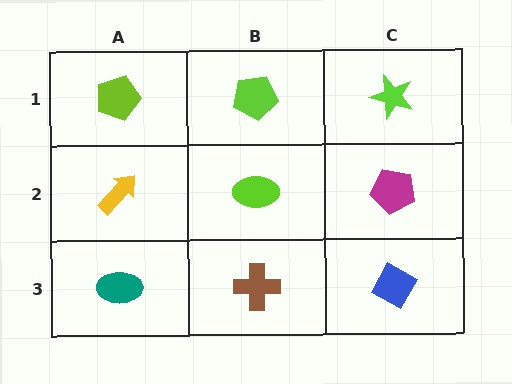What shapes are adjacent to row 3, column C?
A magenta pentagon (row 2, column C), a brown cross (row 3, column B).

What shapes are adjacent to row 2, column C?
A lime star (row 1, column C), a blue diamond (row 3, column C), a lime ellipse (row 2, column B).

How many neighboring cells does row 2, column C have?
3.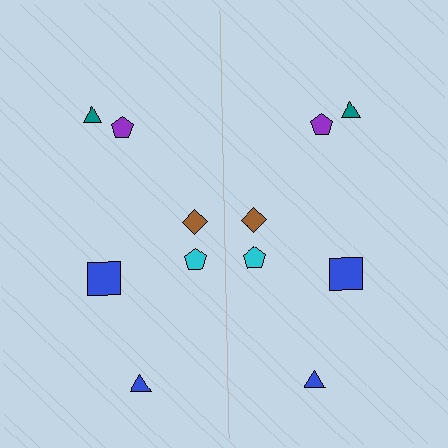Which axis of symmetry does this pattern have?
The pattern has a vertical axis of symmetry running through the center of the image.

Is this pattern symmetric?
Yes, this pattern has bilateral (reflection) symmetry.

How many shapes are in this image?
There are 12 shapes in this image.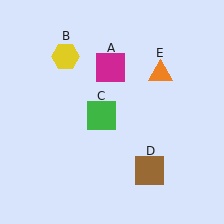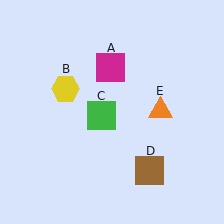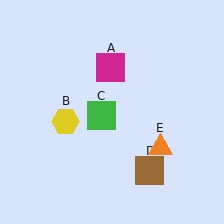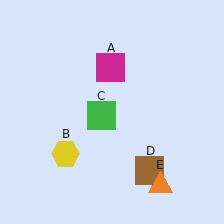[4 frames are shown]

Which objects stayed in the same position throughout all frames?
Magenta square (object A) and green square (object C) and brown square (object D) remained stationary.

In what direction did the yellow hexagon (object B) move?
The yellow hexagon (object B) moved down.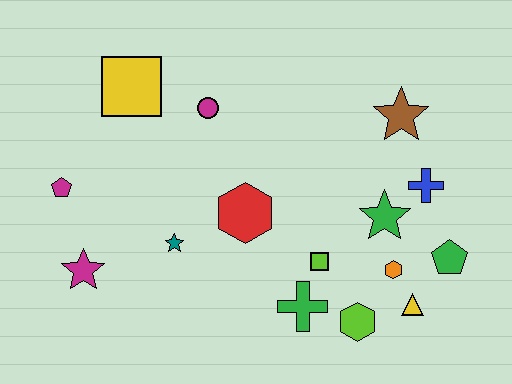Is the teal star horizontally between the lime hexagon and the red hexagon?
No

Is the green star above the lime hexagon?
Yes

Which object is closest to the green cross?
The lime square is closest to the green cross.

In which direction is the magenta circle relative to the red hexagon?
The magenta circle is above the red hexagon.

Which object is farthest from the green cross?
The yellow square is farthest from the green cross.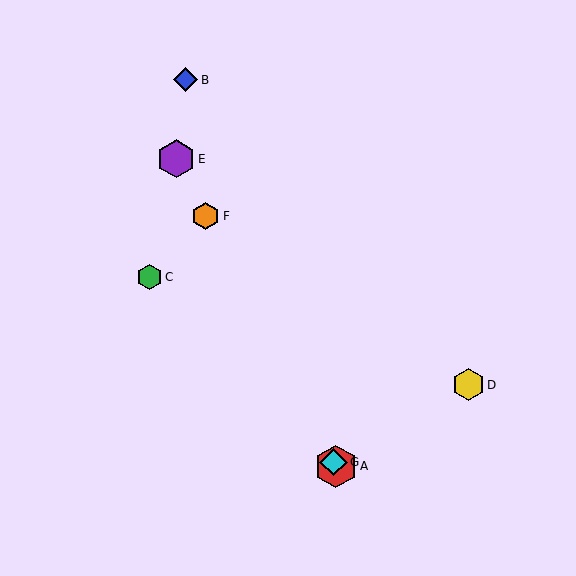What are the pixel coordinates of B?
Object B is at (186, 80).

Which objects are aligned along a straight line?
Objects A, E, F, G are aligned along a straight line.